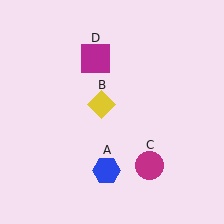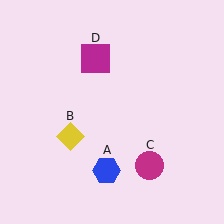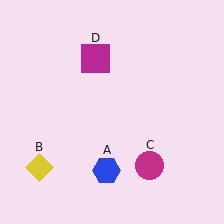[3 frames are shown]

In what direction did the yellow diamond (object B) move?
The yellow diamond (object B) moved down and to the left.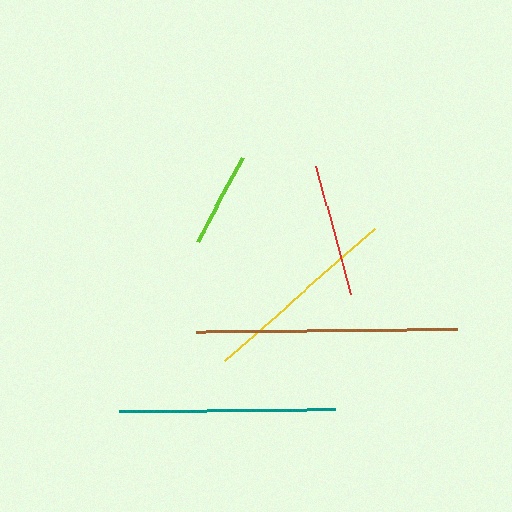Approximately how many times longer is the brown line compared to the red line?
The brown line is approximately 2.0 times the length of the red line.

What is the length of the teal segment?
The teal segment is approximately 216 pixels long.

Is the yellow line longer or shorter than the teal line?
The teal line is longer than the yellow line.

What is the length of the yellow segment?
The yellow segment is approximately 200 pixels long.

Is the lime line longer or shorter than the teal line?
The teal line is longer than the lime line.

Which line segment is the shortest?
The lime line is the shortest at approximately 95 pixels.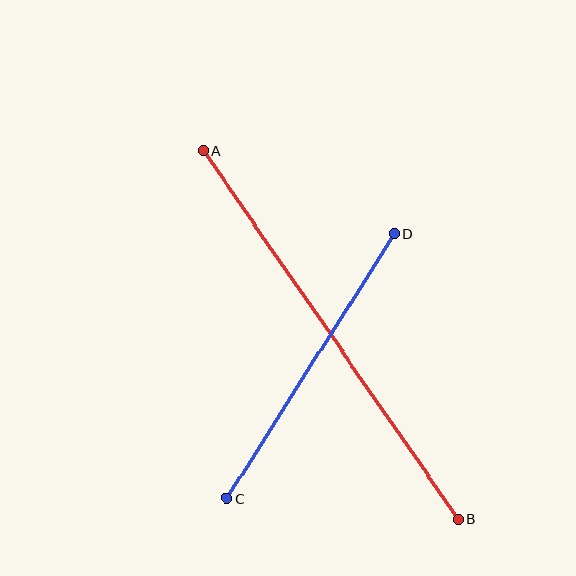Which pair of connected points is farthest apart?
Points A and B are farthest apart.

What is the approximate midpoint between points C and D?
The midpoint is at approximately (311, 366) pixels.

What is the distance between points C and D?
The distance is approximately 313 pixels.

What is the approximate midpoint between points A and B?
The midpoint is at approximately (331, 335) pixels.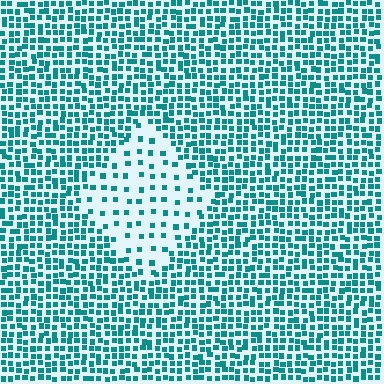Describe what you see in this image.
The image contains small teal elements arranged at two different densities. A diamond-shaped region is visible where the elements are less densely packed than the surrounding area.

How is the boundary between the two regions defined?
The boundary is defined by a change in element density (approximately 2.7x ratio). All elements are the same color, size, and shape.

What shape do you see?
I see a diamond.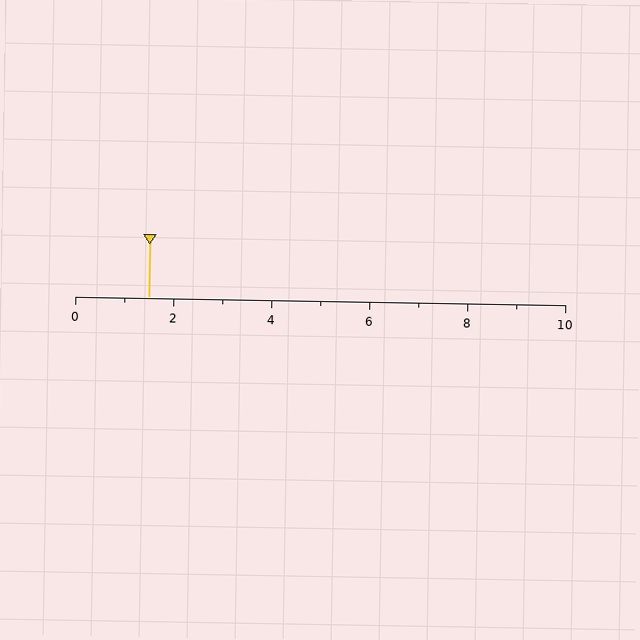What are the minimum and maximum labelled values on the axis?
The axis runs from 0 to 10.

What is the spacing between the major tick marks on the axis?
The major ticks are spaced 2 apart.